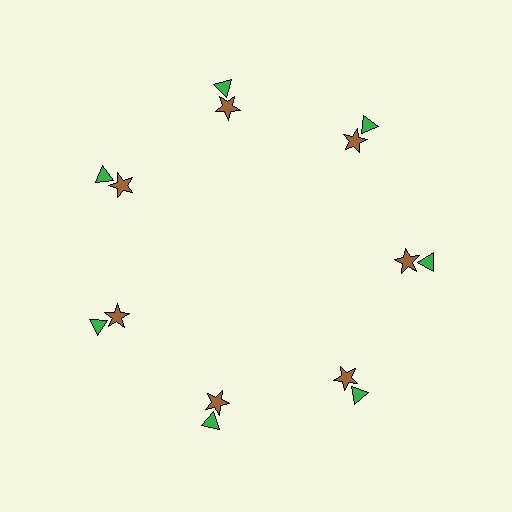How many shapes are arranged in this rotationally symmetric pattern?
There are 14 shapes, arranged in 7 groups of 2.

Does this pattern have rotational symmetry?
Yes, this pattern has 7-fold rotational symmetry. It looks the same after rotating 51 degrees around the center.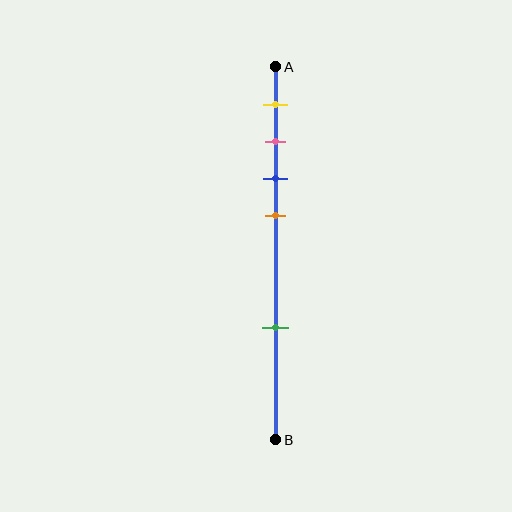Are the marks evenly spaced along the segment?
No, the marks are not evenly spaced.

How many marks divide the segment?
There are 5 marks dividing the segment.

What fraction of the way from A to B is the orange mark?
The orange mark is approximately 40% (0.4) of the way from A to B.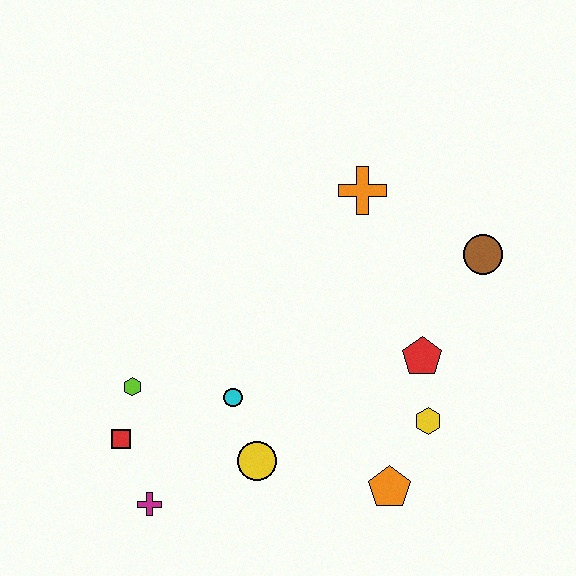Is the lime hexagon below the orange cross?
Yes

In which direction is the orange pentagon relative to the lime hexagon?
The orange pentagon is to the right of the lime hexagon.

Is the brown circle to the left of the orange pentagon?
No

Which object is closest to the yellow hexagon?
The red pentagon is closest to the yellow hexagon.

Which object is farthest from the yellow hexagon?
The red square is farthest from the yellow hexagon.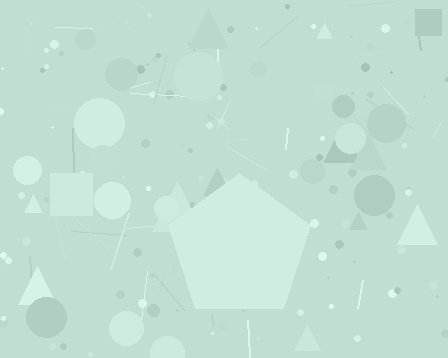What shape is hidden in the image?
A pentagon is hidden in the image.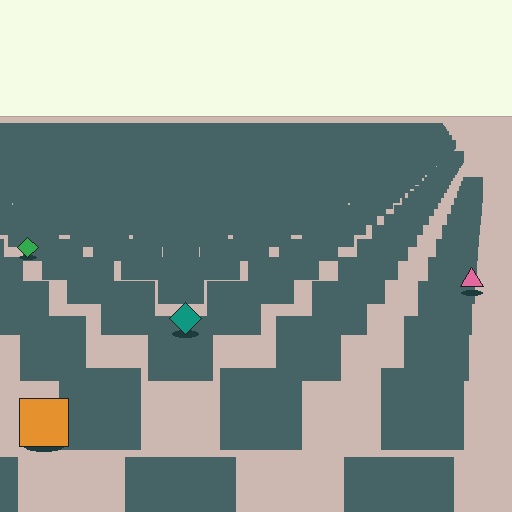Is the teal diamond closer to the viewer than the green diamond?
Yes. The teal diamond is closer — you can tell from the texture gradient: the ground texture is coarser near it.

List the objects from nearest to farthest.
From nearest to farthest: the orange square, the teal diamond, the pink triangle, the green diamond.